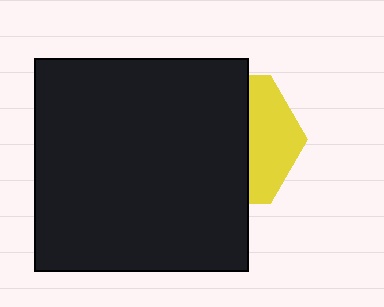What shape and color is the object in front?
The object in front is a black square.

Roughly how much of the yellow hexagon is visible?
A small part of it is visible (roughly 36%).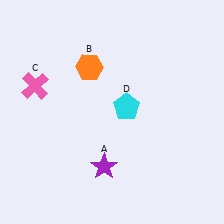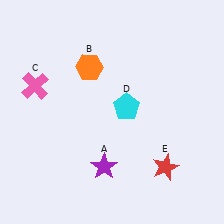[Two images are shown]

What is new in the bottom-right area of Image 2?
A red star (E) was added in the bottom-right area of Image 2.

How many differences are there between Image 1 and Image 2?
There is 1 difference between the two images.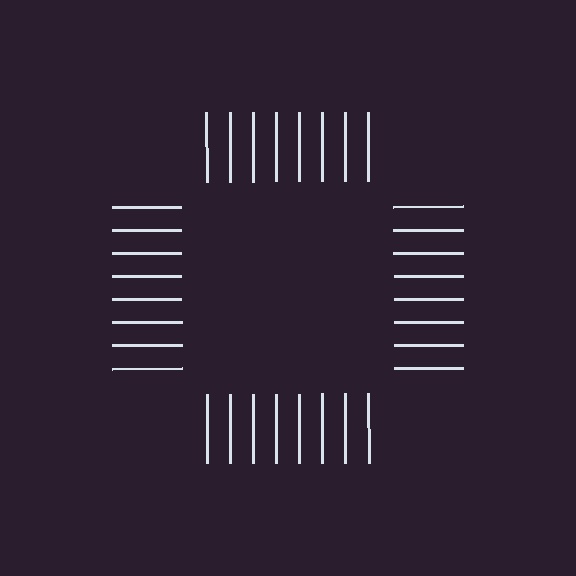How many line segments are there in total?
32 — 8 along each of the 4 edges.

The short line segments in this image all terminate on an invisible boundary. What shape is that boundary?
An illusory square — the line segments terminate on its edges but no continuous stroke is drawn.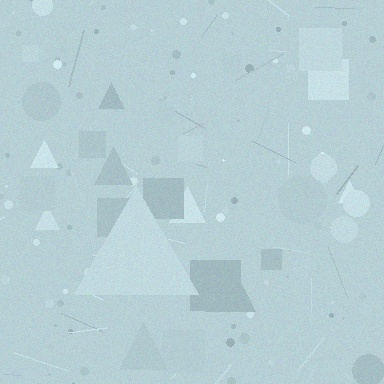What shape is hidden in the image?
A triangle is hidden in the image.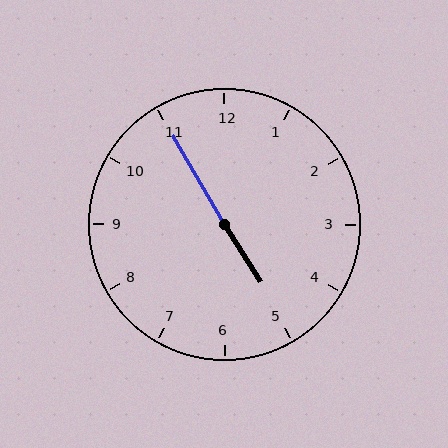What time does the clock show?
4:55.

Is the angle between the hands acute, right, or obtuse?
It is obtuse.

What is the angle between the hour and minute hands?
Approximately 178 degrees.